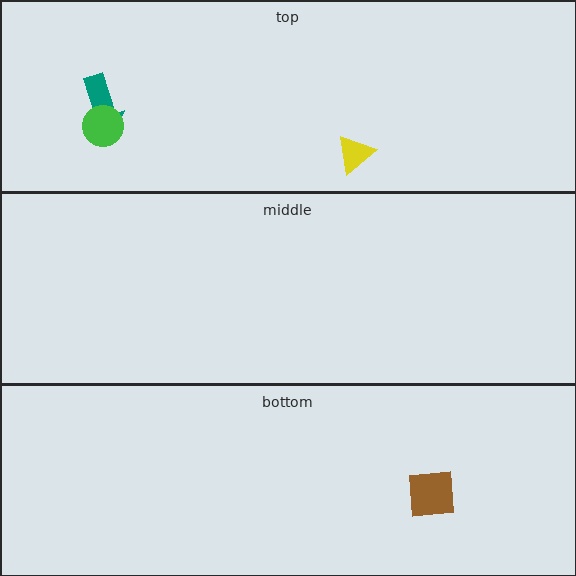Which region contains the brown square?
The bottom region.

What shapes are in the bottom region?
The brown square.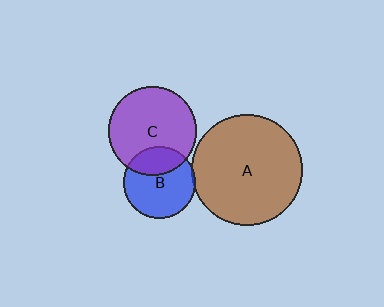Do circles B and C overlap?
Yes.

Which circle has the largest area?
Circle A (brown).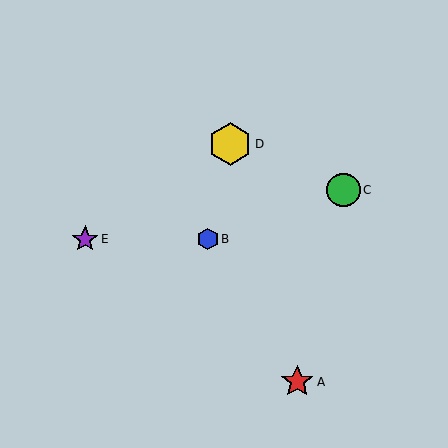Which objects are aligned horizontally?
Objects B, E are aligned horizontally.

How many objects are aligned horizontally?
2 objects (B, E) are aligned horizontally.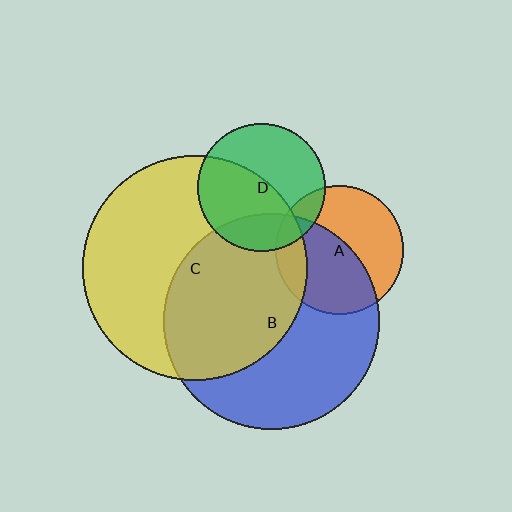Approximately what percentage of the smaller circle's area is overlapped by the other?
Approximately 20%.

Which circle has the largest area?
Circle C (yellow).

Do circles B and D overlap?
Yes.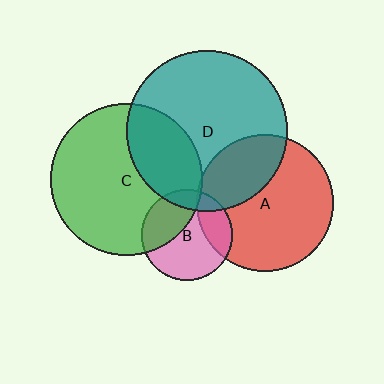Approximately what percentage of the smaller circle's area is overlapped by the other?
Approximately 35%.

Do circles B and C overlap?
Yes.